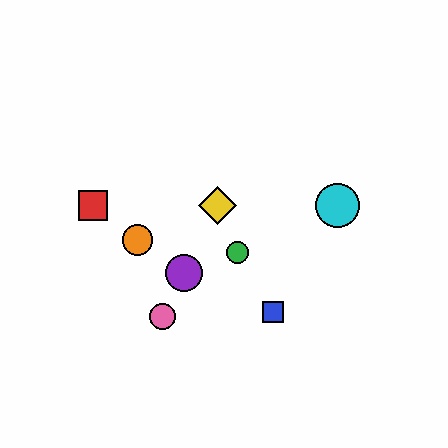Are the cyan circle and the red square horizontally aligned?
Yes, both are at y≈205.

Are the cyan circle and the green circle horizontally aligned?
No, the cyan circle is at y≈205 and the green circle is at y≈252.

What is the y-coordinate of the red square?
The red square is at y≈205.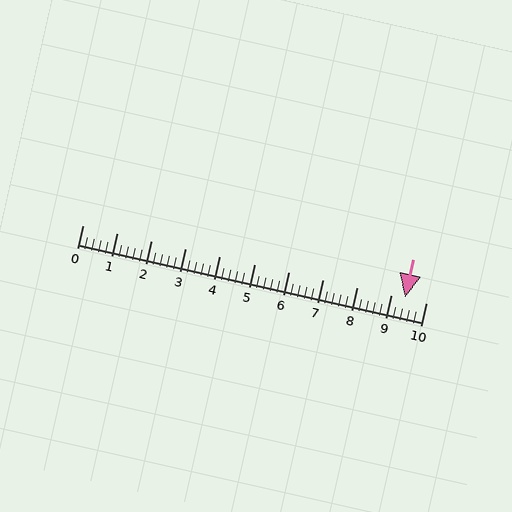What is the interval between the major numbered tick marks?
The major tick marks are spaced 1 units apart.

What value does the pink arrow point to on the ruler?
The pink arrow points to approximately 9.4.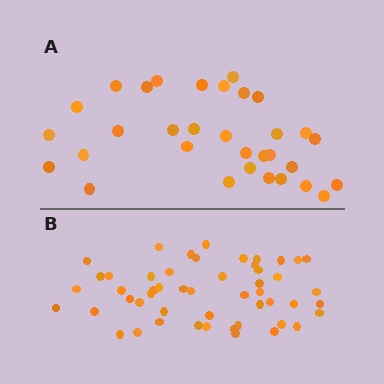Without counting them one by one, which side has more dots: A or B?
Region B (the bottom region) has more dots.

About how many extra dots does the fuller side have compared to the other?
Region B has approximately 20 more dots than region A.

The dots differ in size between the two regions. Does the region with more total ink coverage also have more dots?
No. Region A has more total ink coverage because its dots are larger, but region B actually contains more individual dots. Total area can be misleading — the number of items is what matters here.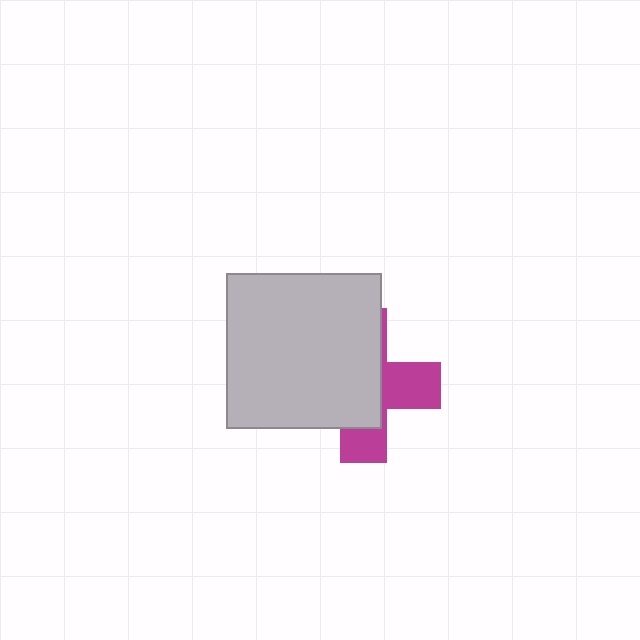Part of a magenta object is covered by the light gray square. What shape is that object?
It is a cross.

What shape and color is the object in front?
The object in front is a light gray square.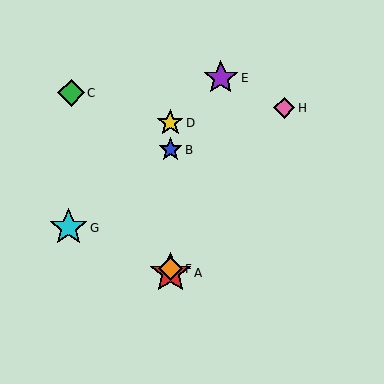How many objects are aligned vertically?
4 objects (A, B, D, F) are aligned vertically.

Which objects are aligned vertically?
Objects A, B, D, F are aligned vertically.